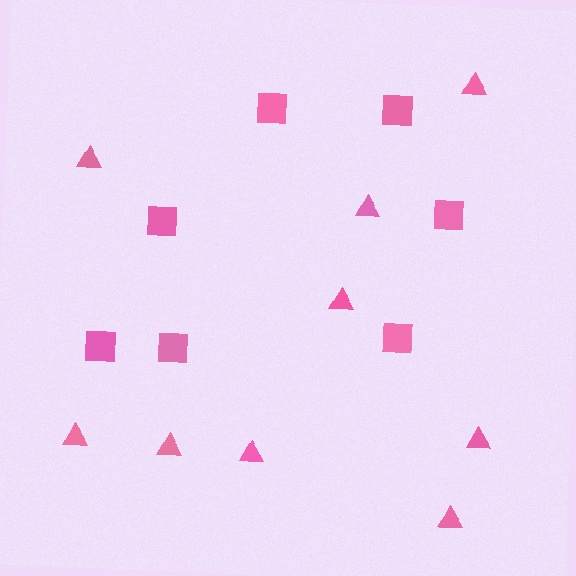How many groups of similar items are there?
There are 2 groups: one group of triangles (9) and one group of squares (7).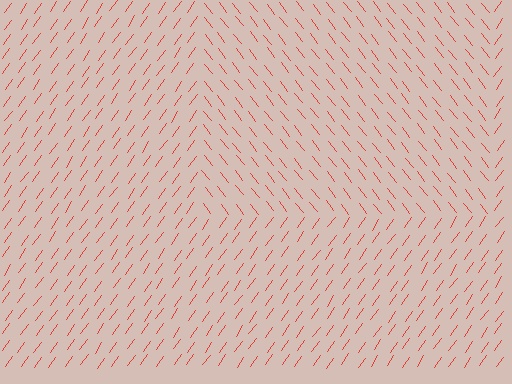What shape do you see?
I see a rectangle.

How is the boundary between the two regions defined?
The boundary is defined purely by a change in line orientation (approximately 73 degrees difference). All lines are the same color and thickness.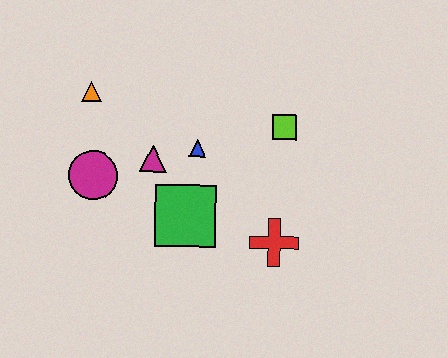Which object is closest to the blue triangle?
The magenta triangle is closest to the blue triangle.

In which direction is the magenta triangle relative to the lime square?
The magenta triangle is to the left of the lime square.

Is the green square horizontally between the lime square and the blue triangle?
No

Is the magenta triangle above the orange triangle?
No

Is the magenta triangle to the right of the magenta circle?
Yes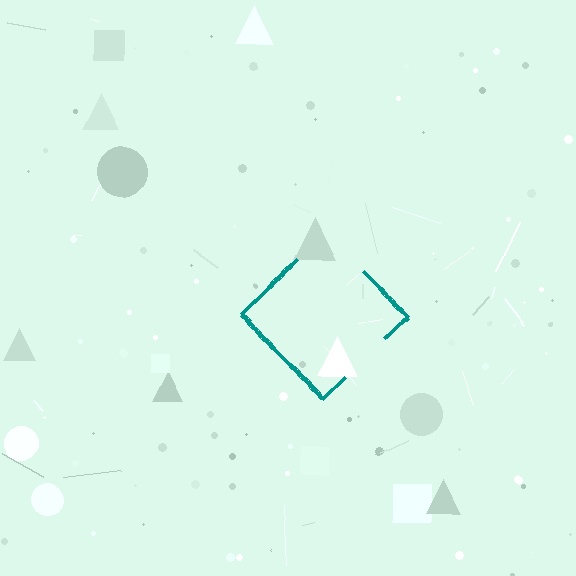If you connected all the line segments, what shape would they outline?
They would outline a diamond.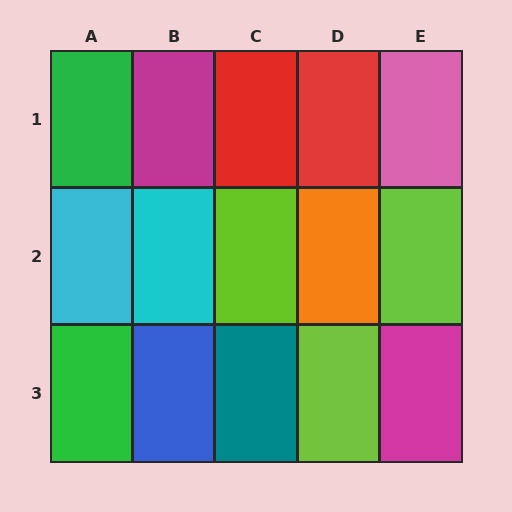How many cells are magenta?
2 cells are magenta.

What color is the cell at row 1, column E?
Pink.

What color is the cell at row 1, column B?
Magenta.